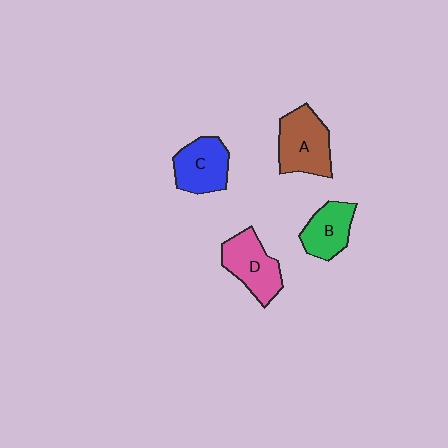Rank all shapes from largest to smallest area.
From largest to smallest: A (brown), D (pink), C (blue), B (green).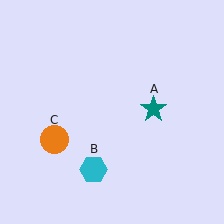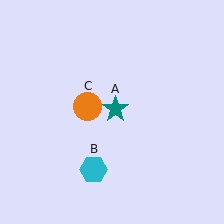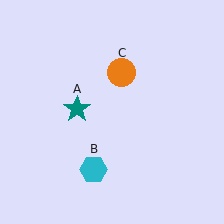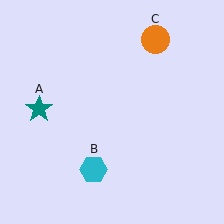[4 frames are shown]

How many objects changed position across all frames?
2 objects changed position: teal star (object A), orange circle (object C).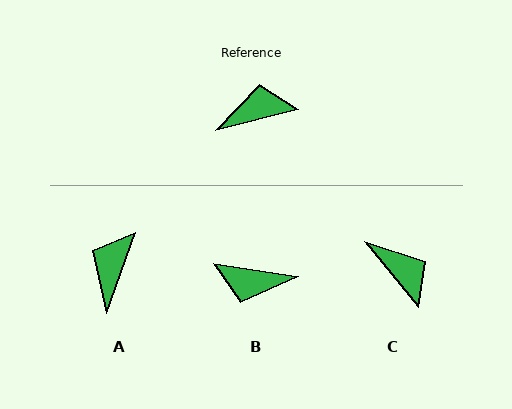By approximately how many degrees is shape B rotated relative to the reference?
Approximately 157 degrees counter-clockwise.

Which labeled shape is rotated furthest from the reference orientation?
B, about 157 degrees away.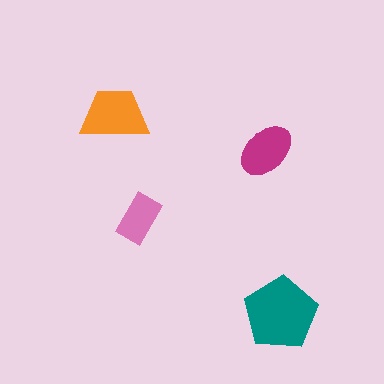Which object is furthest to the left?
The orange trapezoid is leftmost.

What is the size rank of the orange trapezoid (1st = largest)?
2nd.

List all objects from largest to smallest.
The teal pentagon, the orange trapezoid, the magenta ellipse, the pink rectangle.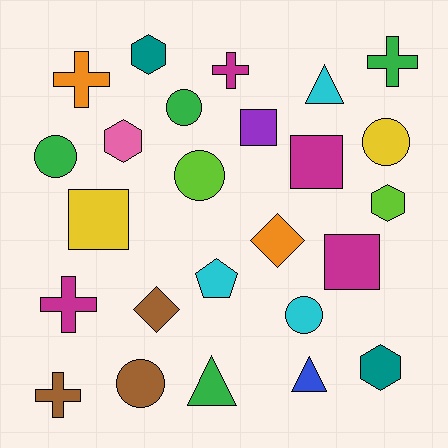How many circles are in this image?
There are 6 circles.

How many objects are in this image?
There are 25 objects.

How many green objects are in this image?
There are 4 green objects.